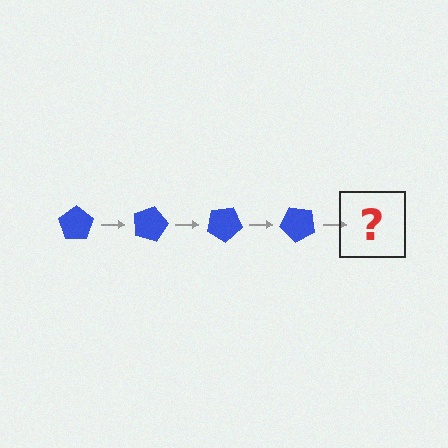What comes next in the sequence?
The next element should be a blue pentagon rotated 60 degrees.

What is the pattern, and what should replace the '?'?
The pattern is that the pentagon rotates 15 degrees each step. The '?' should be a blue pentagon rotated 60 degrees.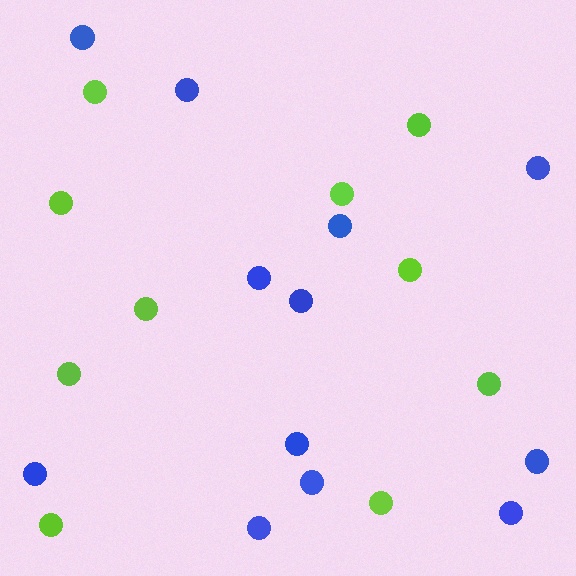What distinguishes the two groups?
There are 2 groups: one group of lime circles (10) and one group of blue circles (12).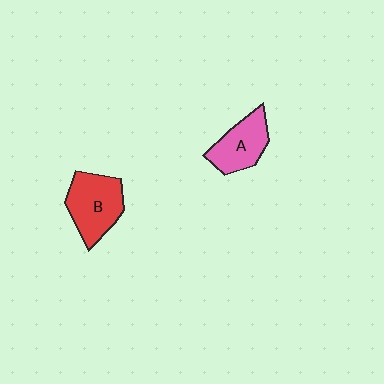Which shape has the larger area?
Shape B (red).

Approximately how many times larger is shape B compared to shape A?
Approximately 1.2 times.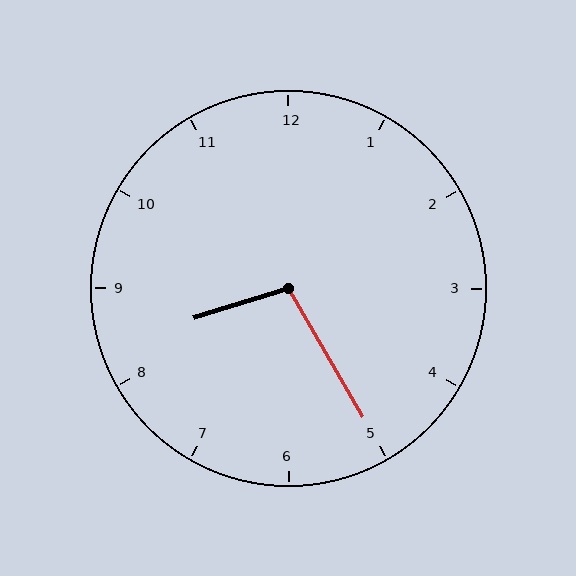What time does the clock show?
8:25.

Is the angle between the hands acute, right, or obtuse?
It is obtuse.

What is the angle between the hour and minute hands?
Approximately 102 degrees.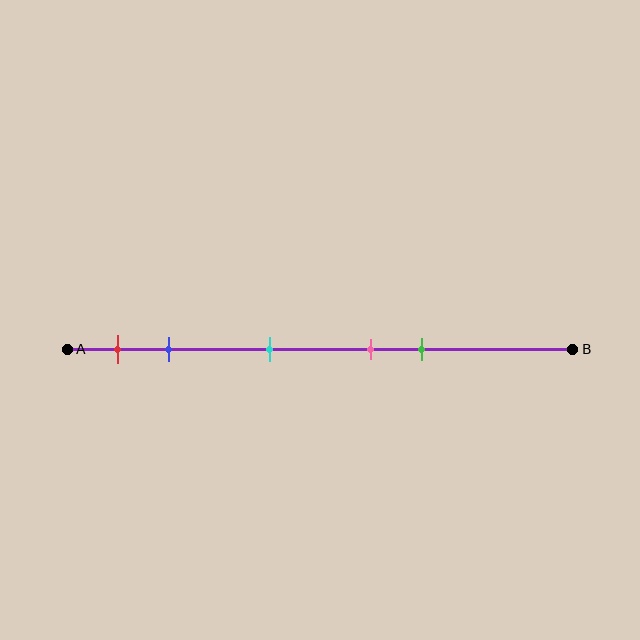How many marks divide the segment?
There are 5 marks dividing the segment.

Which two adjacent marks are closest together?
The pink and green marks are the closest adjacent pair.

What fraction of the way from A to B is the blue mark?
The blue mark is approximately 20% (0.2) of the way from A to B.